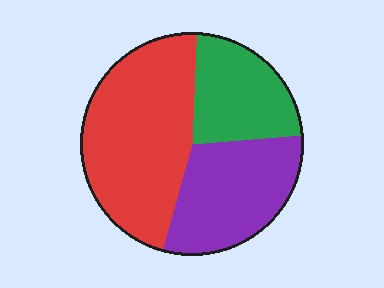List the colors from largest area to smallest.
From largest to smallest: red, purple, green.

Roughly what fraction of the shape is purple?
Purple covers roughly 30% of the shape.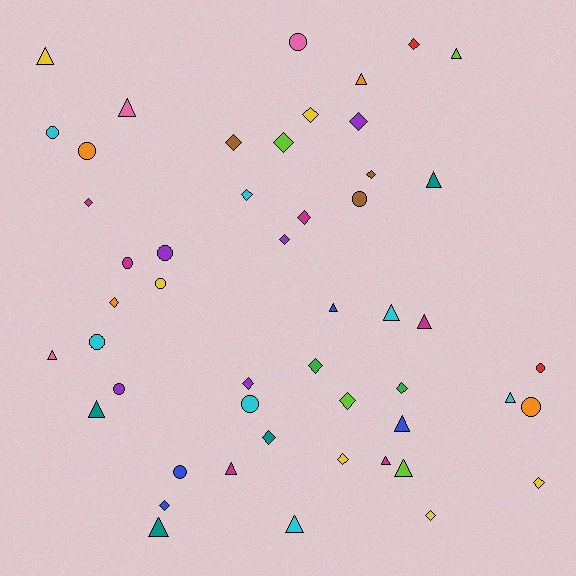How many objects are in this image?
There are 50 objects.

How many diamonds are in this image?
There are 20 diamonds.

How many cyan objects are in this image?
There are 7 cyan objects.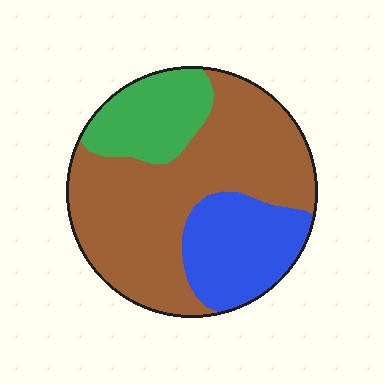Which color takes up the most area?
Brown, at roughly 60%.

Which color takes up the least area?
Green, at roughly 20%.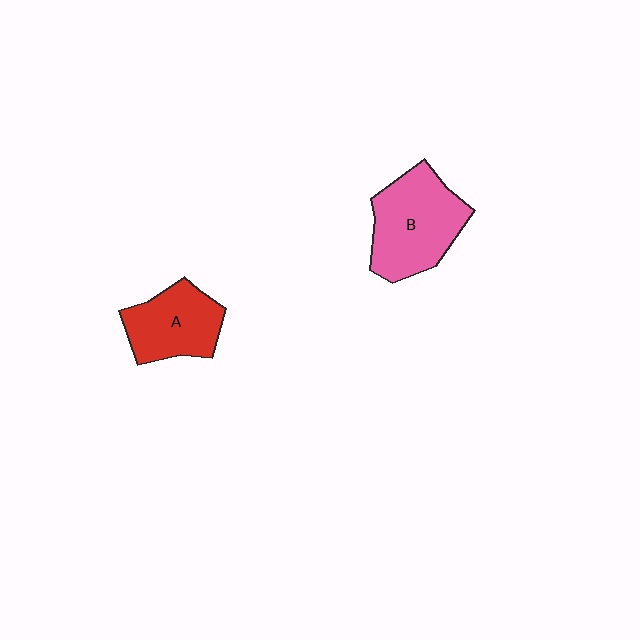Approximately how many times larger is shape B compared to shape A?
Approximately 1.3 times.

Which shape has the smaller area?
Shape A (red).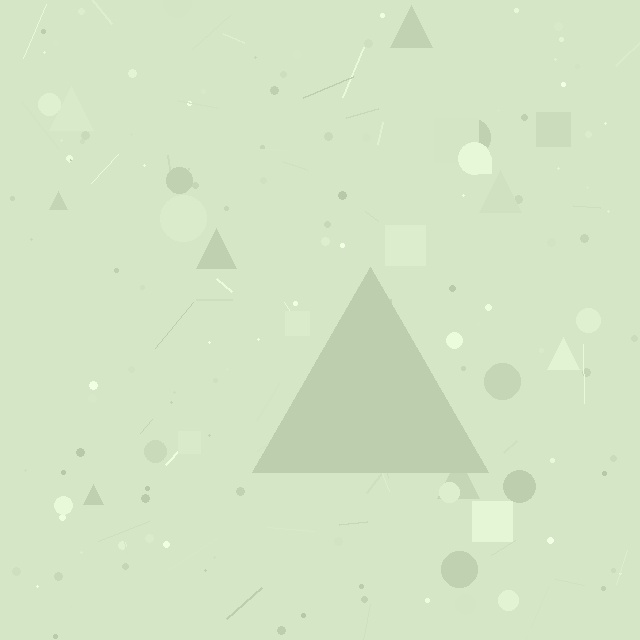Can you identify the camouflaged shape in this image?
The camouflaged shape is a triangle.